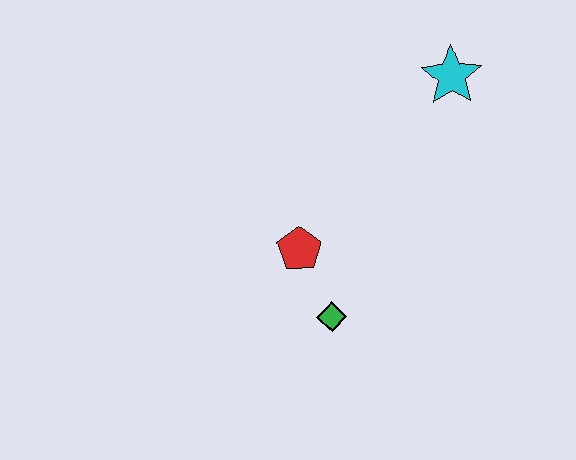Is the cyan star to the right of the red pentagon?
Yes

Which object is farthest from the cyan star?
The green diamond is farthest from the cyan star.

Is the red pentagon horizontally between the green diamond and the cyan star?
No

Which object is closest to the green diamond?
The red pentagon is closest to the green diamond.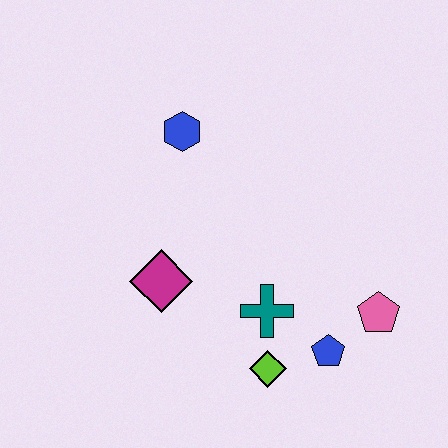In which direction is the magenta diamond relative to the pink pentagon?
The magenta diamond is to the left of the pink pentagon.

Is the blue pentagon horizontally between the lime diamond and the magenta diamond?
No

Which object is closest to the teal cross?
The lime diamond is closest to the teal cross.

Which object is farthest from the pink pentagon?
The blue hexagon is farthest from the pink pentagon.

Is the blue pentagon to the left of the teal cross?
No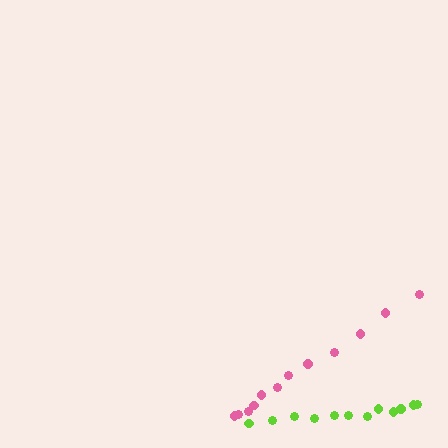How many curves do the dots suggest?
There are 2 distinct paths.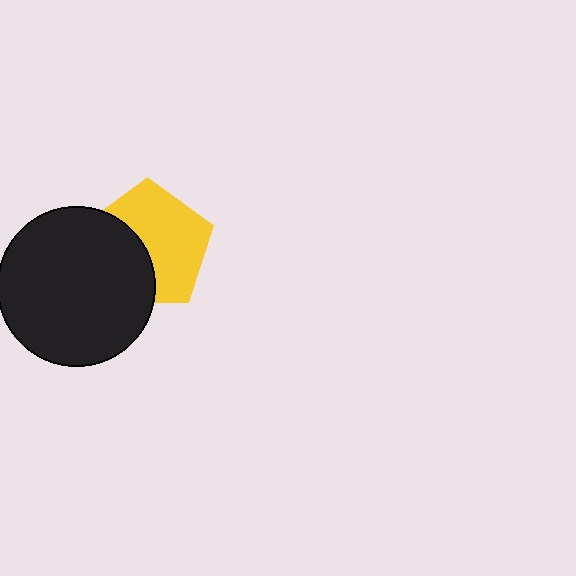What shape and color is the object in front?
The object in front is a black circle.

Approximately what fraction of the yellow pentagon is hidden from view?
Roughly 40% of the yellow pentagon is hidden behind the black circle.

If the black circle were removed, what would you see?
You would see the complete yellow pentagon.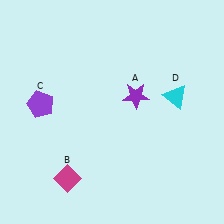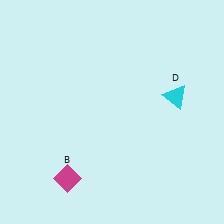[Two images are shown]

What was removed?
The purple pentagon (C), the purple star (A) were removed in Image 2.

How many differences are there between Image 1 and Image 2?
There are 2 differences between the two images.